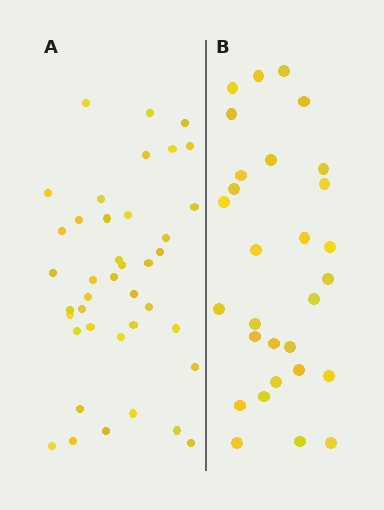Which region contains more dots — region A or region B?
Region A (the left region) has more dots.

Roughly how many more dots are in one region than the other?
Region A has roughly 12 or so more dots than region B.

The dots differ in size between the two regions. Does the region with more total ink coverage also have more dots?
No. Region B has more total ink coverage because its dots are larger, but region A actually contains more individual dots. Total area can be misleading — the number of items is what matters here.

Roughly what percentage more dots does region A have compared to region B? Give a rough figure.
About 40% more.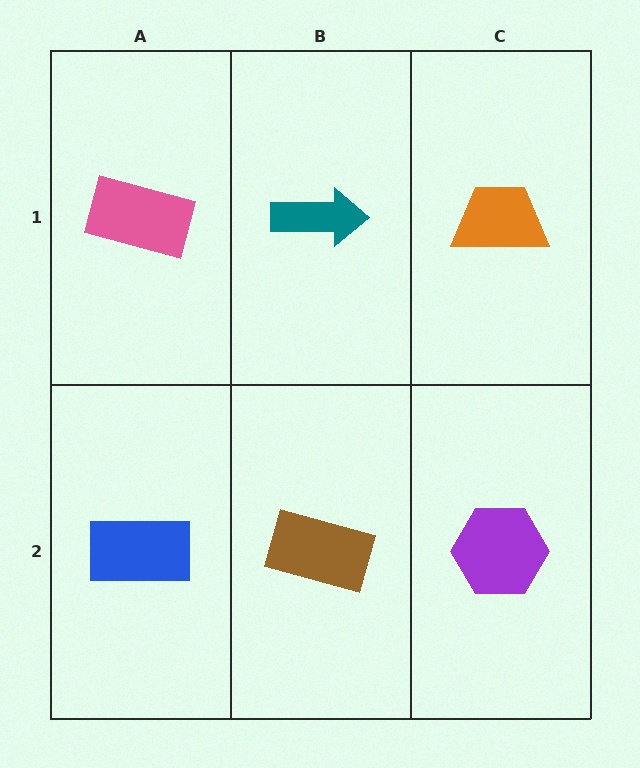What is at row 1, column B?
A teal arrow.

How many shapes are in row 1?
3 shapes.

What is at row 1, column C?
An orange trapezoid.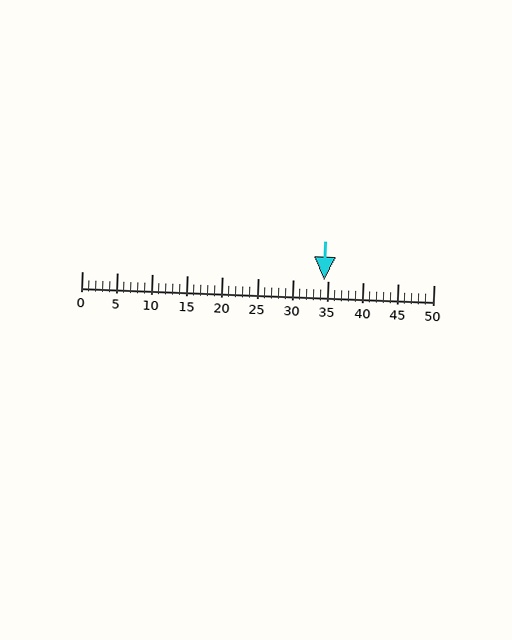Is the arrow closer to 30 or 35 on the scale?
The arrow is closer to 35.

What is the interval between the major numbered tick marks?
The major tick marks are spaced 5 units apart.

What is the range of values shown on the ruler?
The ruler shows values from 0 to 50.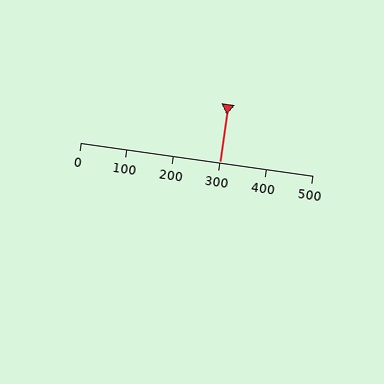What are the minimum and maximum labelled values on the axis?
The axis runs from 0 to 500.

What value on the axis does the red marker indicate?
The marker indicates approximately 300.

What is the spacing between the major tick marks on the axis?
The major ticks are spaced 100 apart.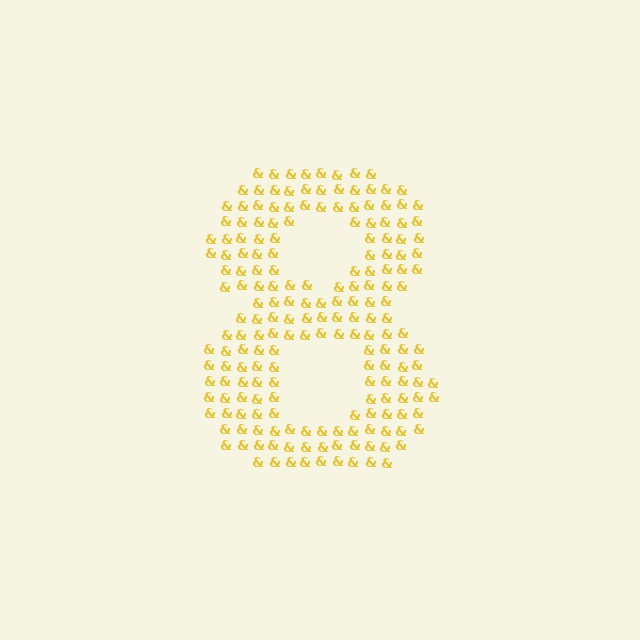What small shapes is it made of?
It is made of small ampersands.